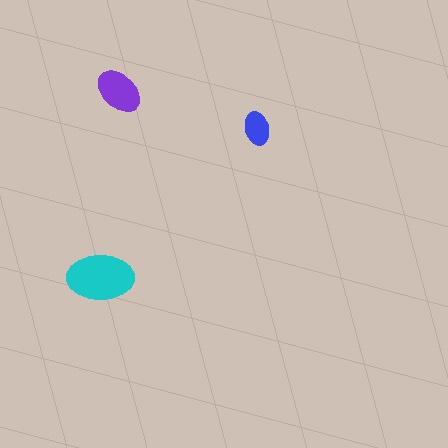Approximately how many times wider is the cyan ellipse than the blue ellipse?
About 2 times wider.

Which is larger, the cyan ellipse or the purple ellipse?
The cyan one.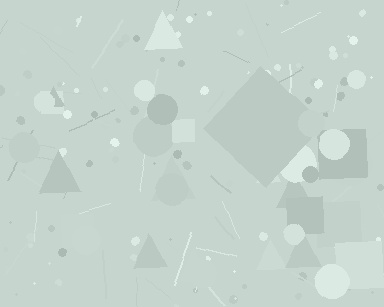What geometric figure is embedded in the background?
A diamond is embedded in the background.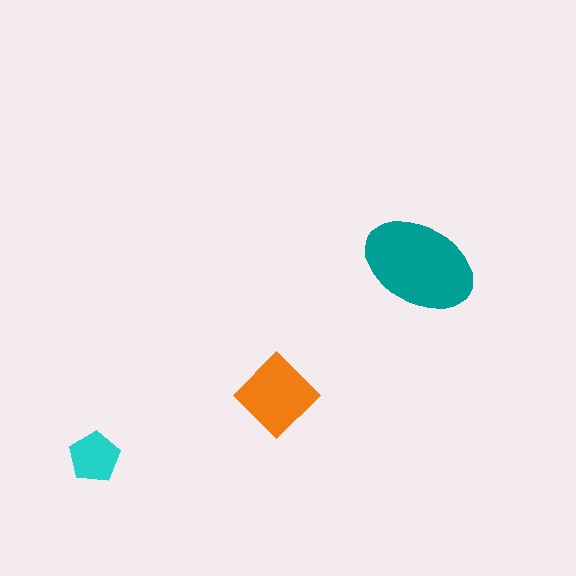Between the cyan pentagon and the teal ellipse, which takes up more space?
The teal ellipse.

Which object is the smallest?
The cyan pentagon.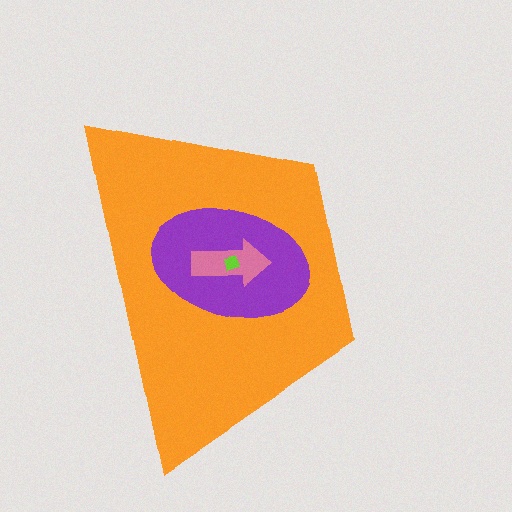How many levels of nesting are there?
4.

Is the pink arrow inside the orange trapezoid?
Yes.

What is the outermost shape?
The orange trapezoid.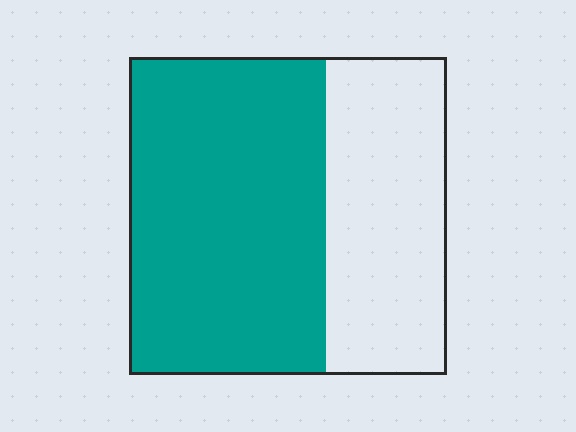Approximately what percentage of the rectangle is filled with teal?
Approximately 60%.